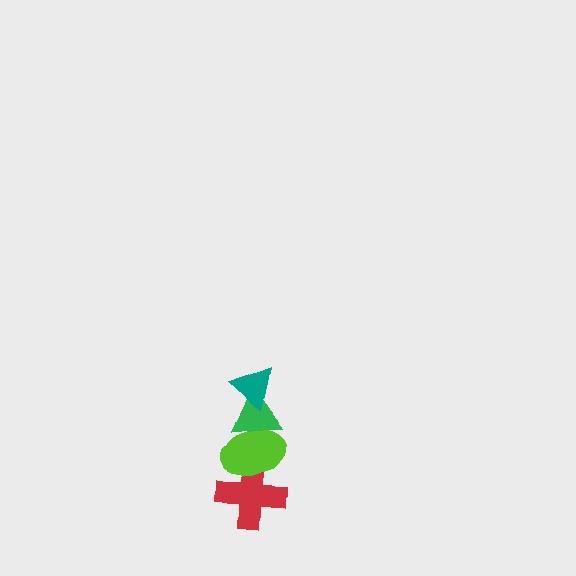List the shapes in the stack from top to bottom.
From top to bottom: the teal triangle, the green triangle, the lime ellipse, the red cross.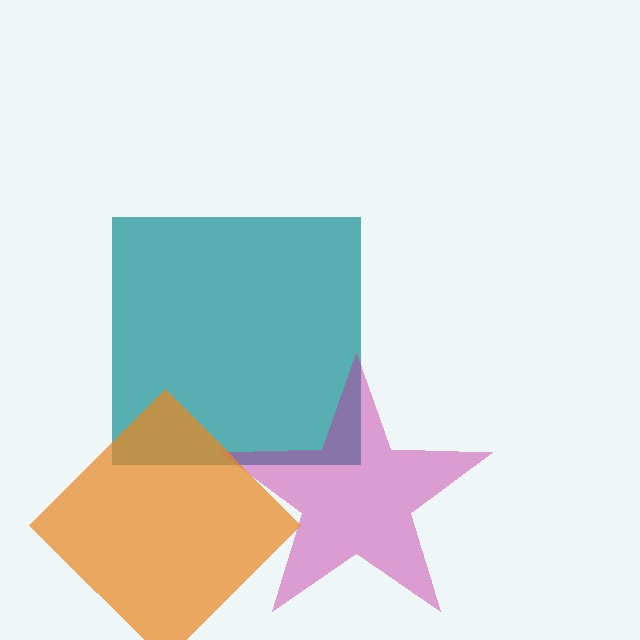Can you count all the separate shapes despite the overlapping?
Yes, there are 3 separate shapes.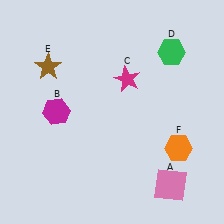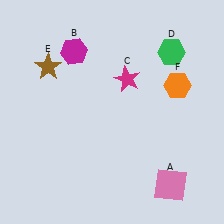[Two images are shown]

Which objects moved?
The objects that moved are: the magenta hexagon (B), the orange hexagon (F).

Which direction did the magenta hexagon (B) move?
The magenta hexagon (B) moved up.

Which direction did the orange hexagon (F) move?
The orange hexagon (F) moved up.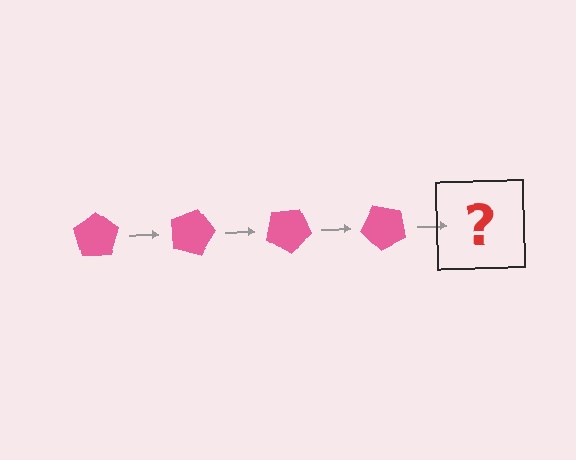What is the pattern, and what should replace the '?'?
The pattern is that the pentagon rotates 15 degrees each step. The '?' should be a pink pentagon rotated 60 degrees.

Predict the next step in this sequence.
The next step is a pink pentagon rotated 60 degrees.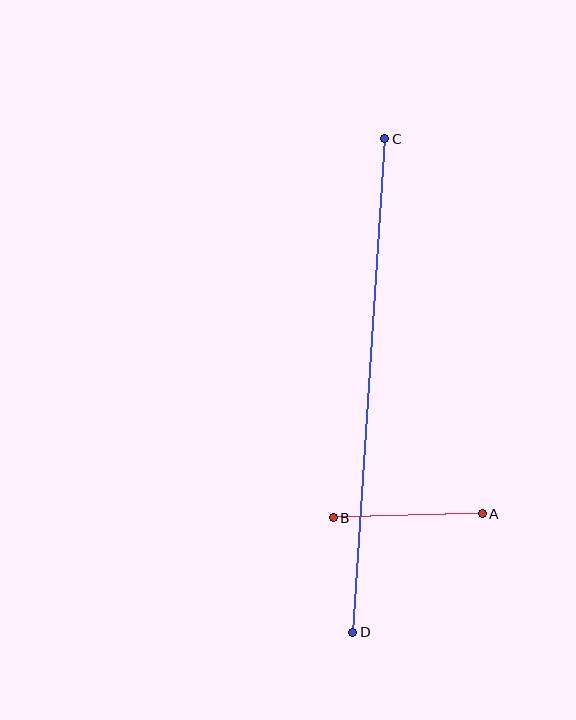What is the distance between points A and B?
The distance is approximately 149 pixels.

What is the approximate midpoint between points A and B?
The midpoint is at approximately (408, 516) pixels.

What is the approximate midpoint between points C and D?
The midpoint is at approximately (369, 385) pixels.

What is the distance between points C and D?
The distance is approximately 494 pixels.